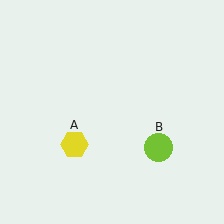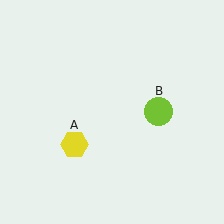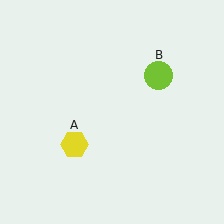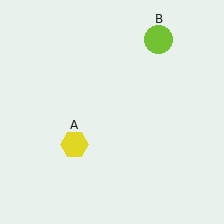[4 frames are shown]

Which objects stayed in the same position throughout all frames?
Yellow hexagon (object A) remained stationary.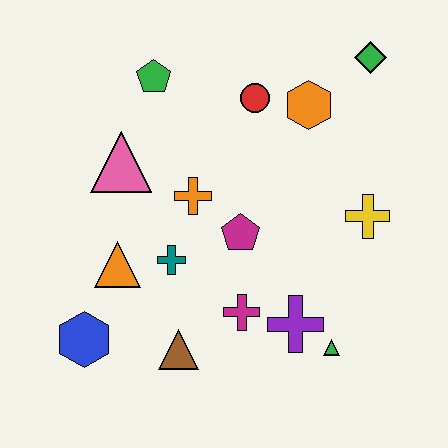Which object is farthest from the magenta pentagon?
The green diamond is farthest from the magenta pentagon.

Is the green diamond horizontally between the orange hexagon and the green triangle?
No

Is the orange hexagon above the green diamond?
No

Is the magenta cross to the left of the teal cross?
No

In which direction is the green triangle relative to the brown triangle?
The green triangle is to the right of the brown triangle.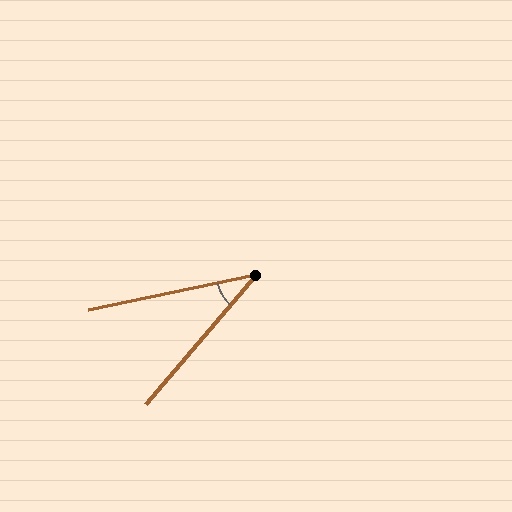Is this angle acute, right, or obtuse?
It is acute.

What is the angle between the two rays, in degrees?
Approximately 38 degrees.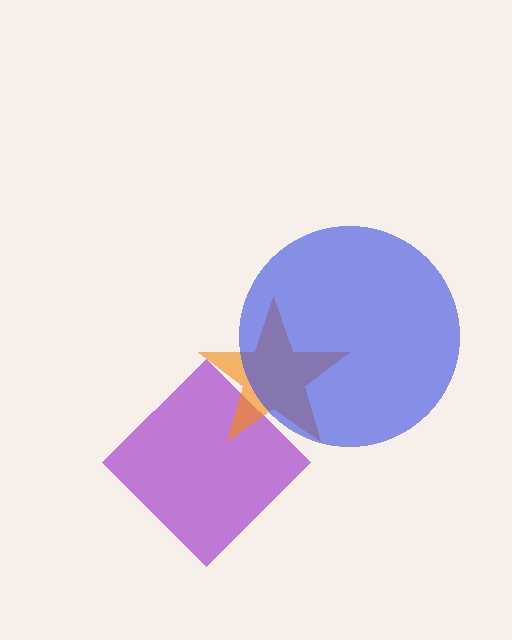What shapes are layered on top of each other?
The layered shapes are: a purple diamond, an orange star, a blue circle.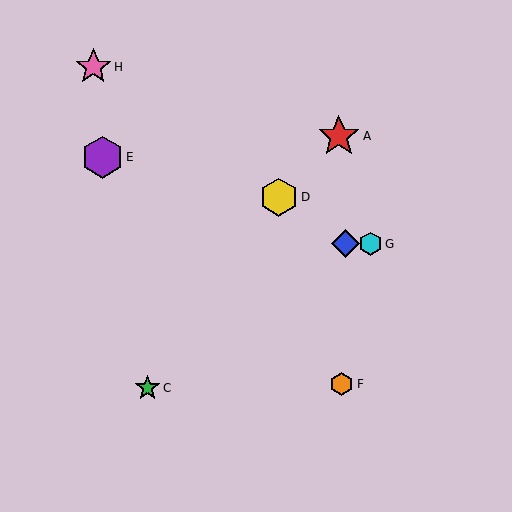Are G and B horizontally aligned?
Yes, both are at y≈244.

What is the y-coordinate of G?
Object G is at y≈244.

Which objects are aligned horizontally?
Objects B, G are aligned horizontally.